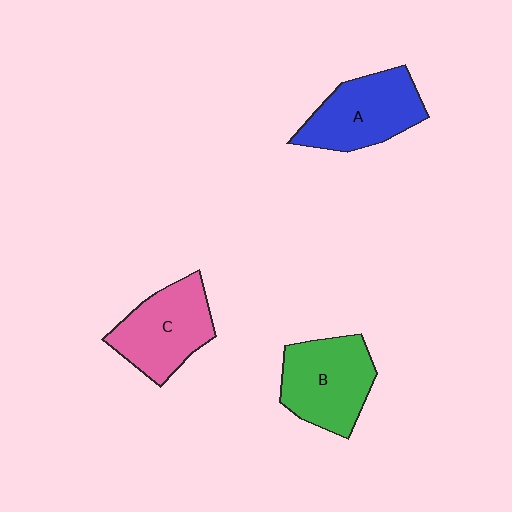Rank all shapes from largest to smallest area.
From largest to smallest: B (green), A (blue), C (pink).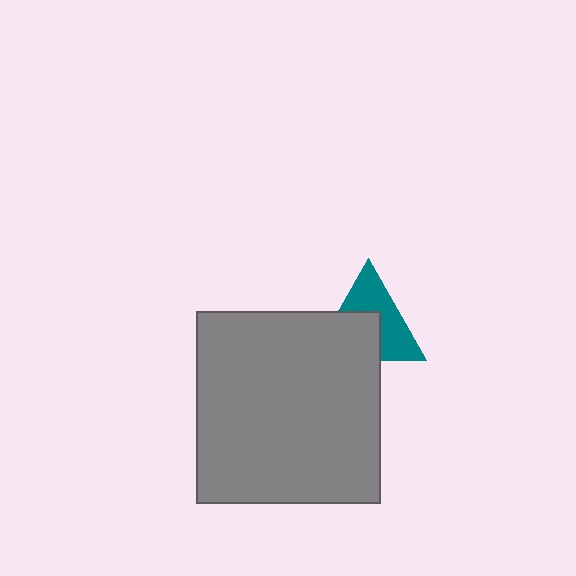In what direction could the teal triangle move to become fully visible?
The teal triangle could move up. That would shift it out from behind the gray rectangle entirely.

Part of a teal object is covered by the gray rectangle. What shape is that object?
It is a triangle.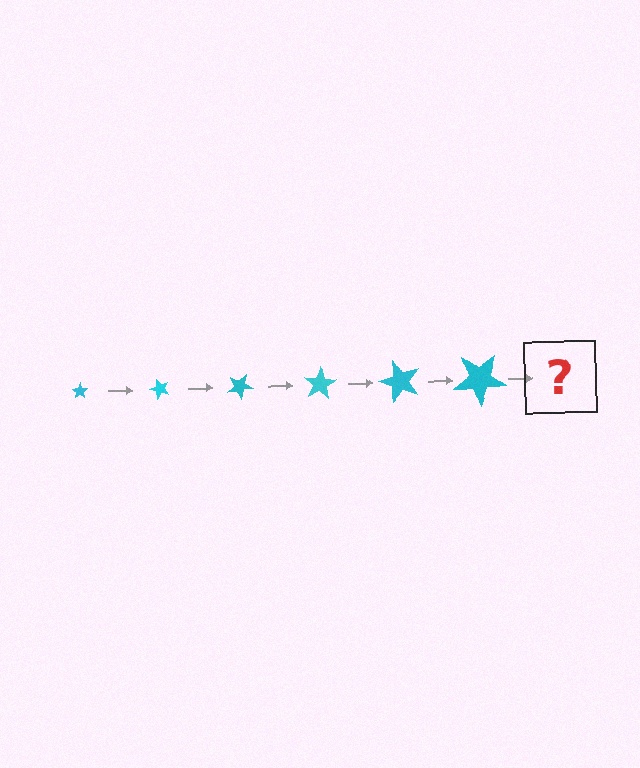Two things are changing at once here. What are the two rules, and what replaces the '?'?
The two rules are that the star grows larger each step and it rotates 50 degrees each step. The '?' should be a star, larger than the previous one and rotated 300 degrees from the start.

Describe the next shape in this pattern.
It should be a star, larger than the previous one and rotated 300 degrees from the start.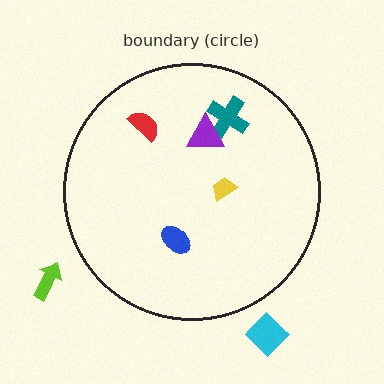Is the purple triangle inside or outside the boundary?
Inside.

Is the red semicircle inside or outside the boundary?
Inside.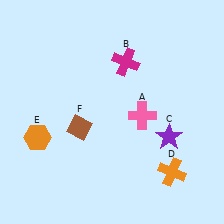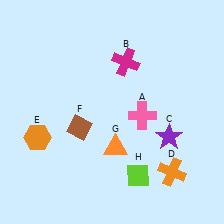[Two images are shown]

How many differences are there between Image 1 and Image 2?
There are 2 differences between the two images.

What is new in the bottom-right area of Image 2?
A lime diamond (H) was added in the bottom-right area of Image 2.